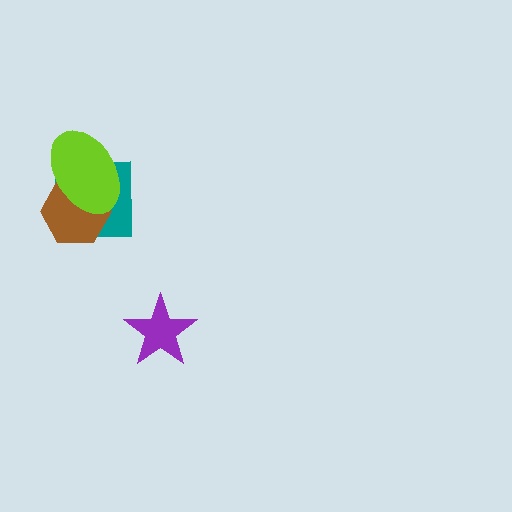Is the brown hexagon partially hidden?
Yes, it is partially covered by another shape.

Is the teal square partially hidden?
Yes, it is partially covered by another shape.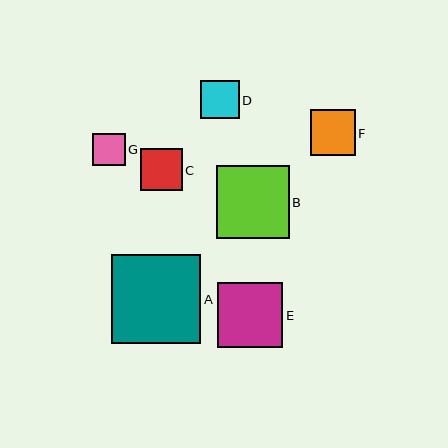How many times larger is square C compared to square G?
Square C is approximately 1.3 times the size of square G.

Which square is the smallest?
Square G is the smallest with a size of approximately 33 pixels.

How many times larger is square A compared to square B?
Square A is approximately 1.2 times the size of square B.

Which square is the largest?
Square A is the largest with a size of approximately 90 pixels.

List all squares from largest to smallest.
From largest to smallest: A, B, E, F, C, D, G.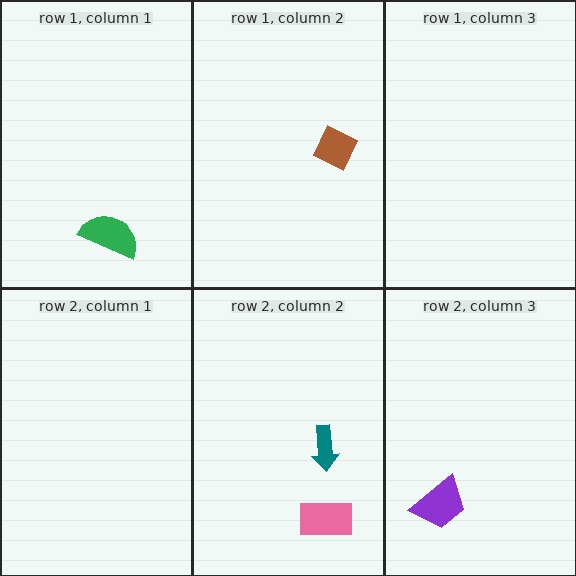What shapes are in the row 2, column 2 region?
The pink rectangle, the teal arrow.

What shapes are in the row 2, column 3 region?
The purple trapezoid.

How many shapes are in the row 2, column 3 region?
1.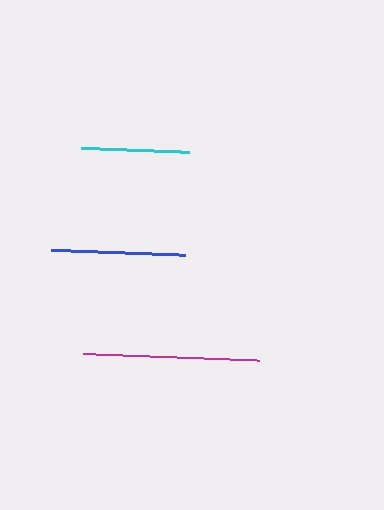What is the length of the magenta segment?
The magenta segment is approximately 176 pixels long.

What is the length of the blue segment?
The blue segment is approximately 134 pixels long.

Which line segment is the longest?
The magenta line is the longest at approximately 176 pixels.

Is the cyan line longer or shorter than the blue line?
The blue line is longer than the cyan line.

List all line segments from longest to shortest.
From longest to shortest: magenta, blue, cyan.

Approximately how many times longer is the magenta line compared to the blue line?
The magenta line is approximately 1.3 times the length of the blue line.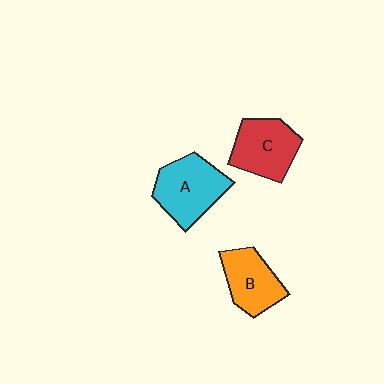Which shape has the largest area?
Shape A (cyan).